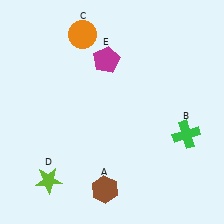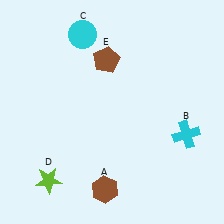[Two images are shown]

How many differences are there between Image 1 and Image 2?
There are 3 differences between the two images.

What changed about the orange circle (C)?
In Image 1, C is orange. In Image 2, it changed to cyan.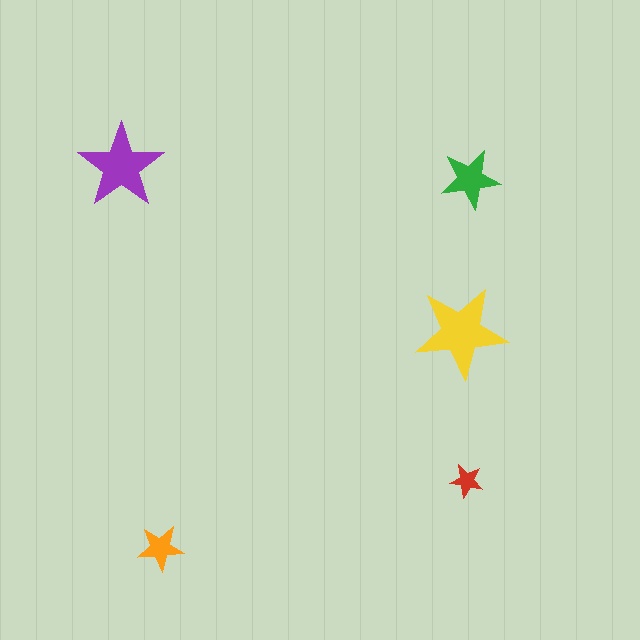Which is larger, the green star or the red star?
The green one.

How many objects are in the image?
There are 5 objects in the image.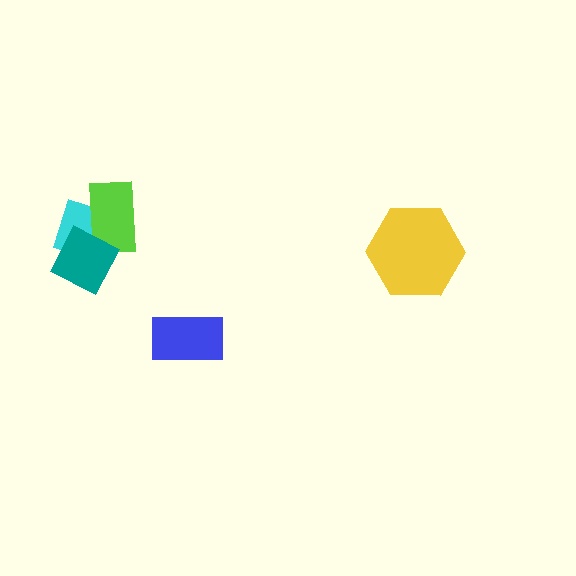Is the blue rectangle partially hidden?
No, no other shape covers it.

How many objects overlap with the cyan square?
2 objects overlap with the cyan square.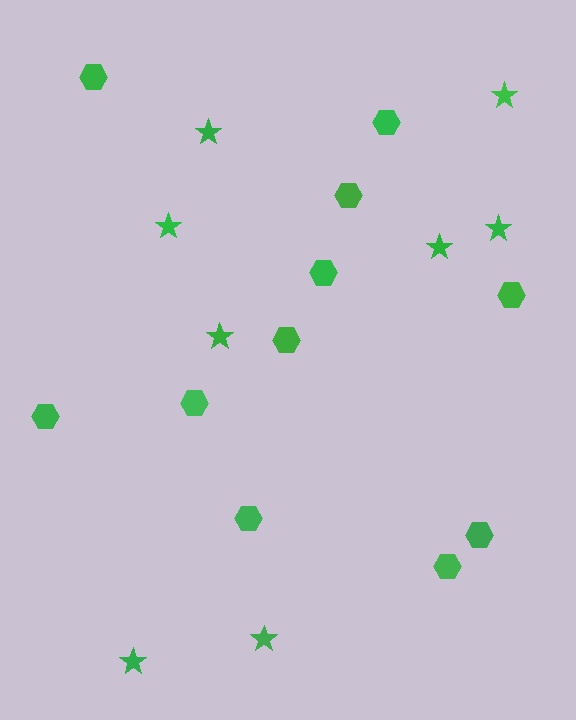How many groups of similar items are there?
There are 2 groups: one group of stars (8) and one group of hexagons (11).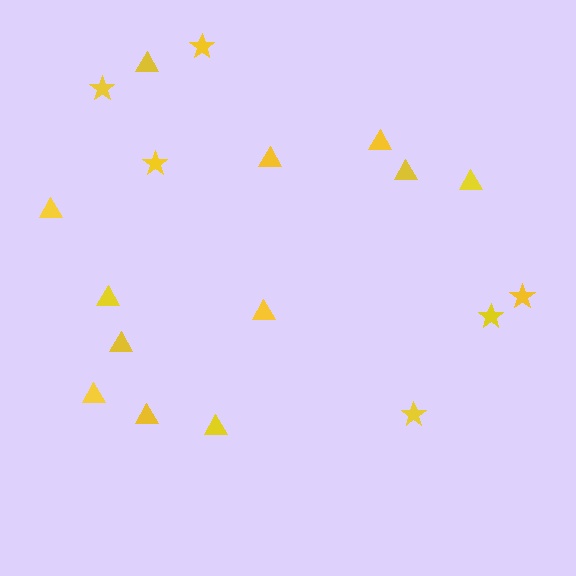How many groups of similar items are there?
There are 2 groups: one group of triangles (12) and one group of stars (6).